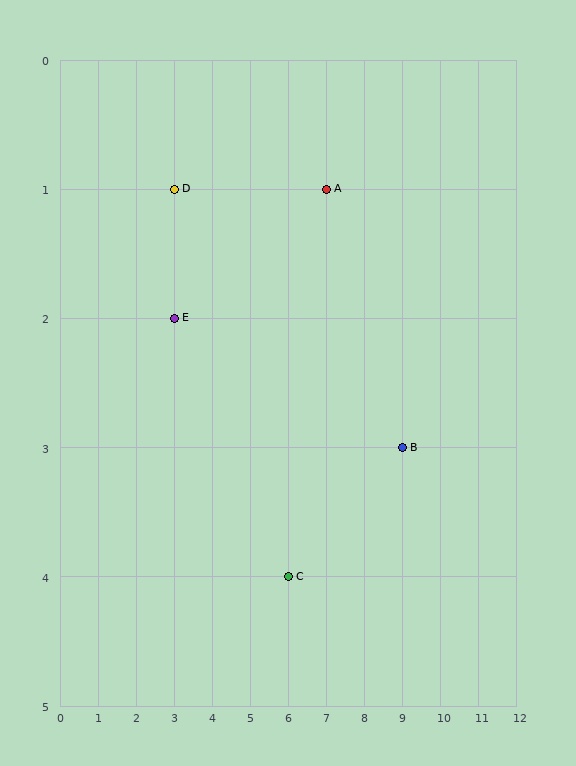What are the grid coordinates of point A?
Point A is at grid coordinates (7, 1).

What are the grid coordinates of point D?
Point D is at grid coordinates (3, 1).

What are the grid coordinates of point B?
Point B is at grid coordinates (9, 3).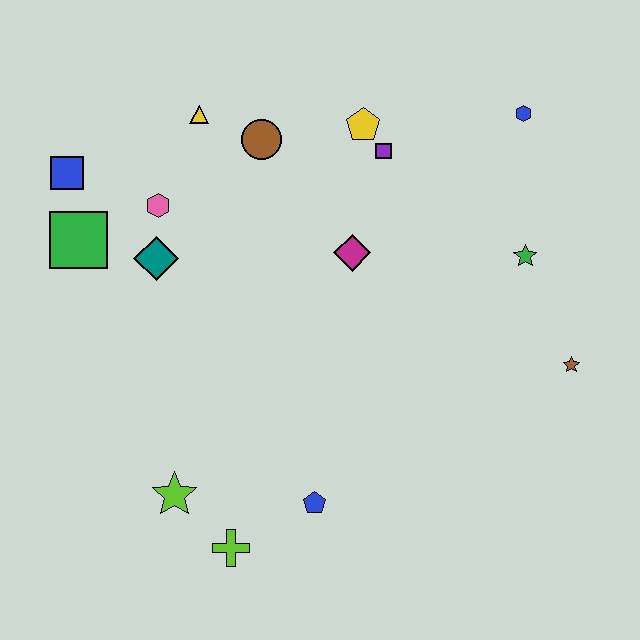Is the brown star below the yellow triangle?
Yes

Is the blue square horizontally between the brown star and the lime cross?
No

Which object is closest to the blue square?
The green square is closest to the blue square.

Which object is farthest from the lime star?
The blue hexagon is farthest from the lime star.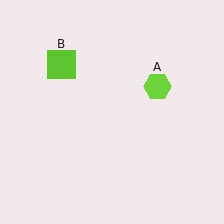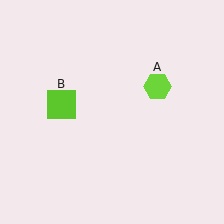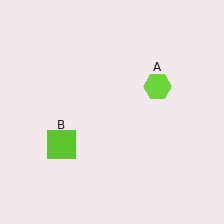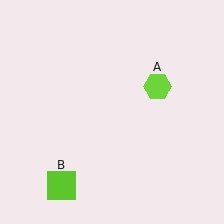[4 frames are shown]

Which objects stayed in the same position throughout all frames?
Lime hexagon (object A) remained stationary.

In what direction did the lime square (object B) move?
The lime square (object B) moved down.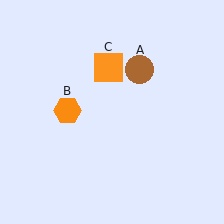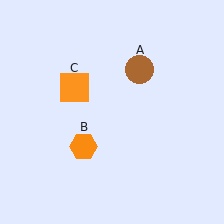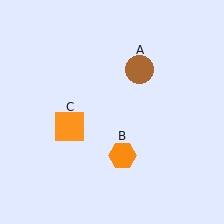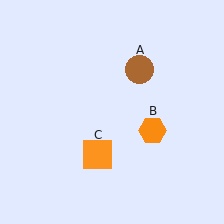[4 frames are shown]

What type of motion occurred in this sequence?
The orange hexagon (object B), orange square (object C) rotated counterclockwise around the center of the scene.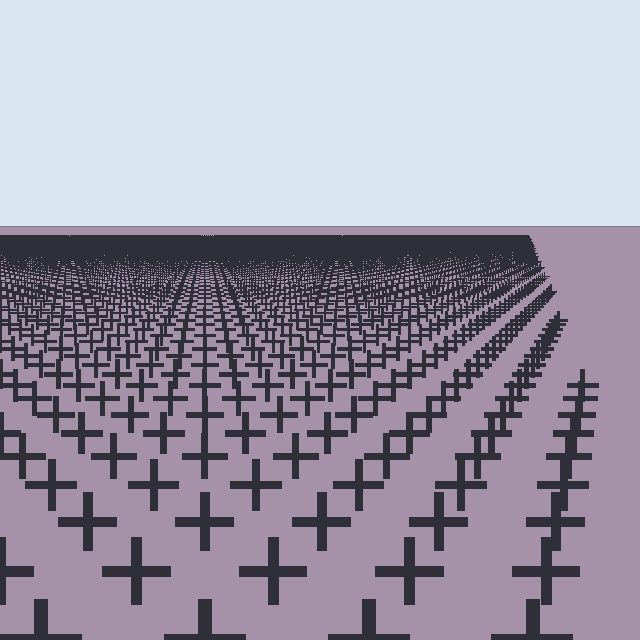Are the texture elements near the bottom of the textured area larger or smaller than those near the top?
Larger. Near the bottom, elements are closer to the viewer and appear at a bigger on-screen size.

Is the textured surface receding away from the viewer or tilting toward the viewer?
The surface is receding away from the viewer. Texture elements get smaller and denser toward the top.